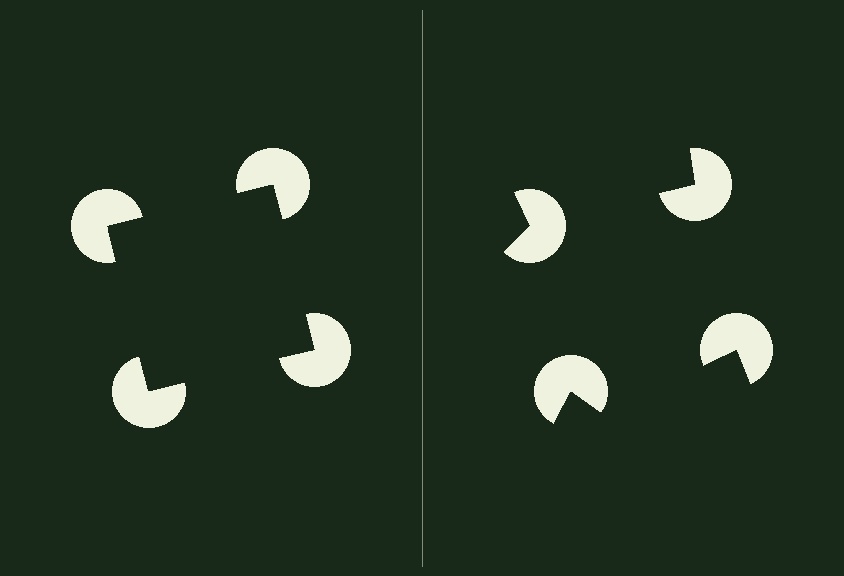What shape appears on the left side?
An illusory square.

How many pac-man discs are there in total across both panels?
8 — 4 on each side.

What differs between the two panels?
The pac-man discs are positioned identically on both sides; only the wedge orientations differ. On the left they align to a square; on the right they are misaligned.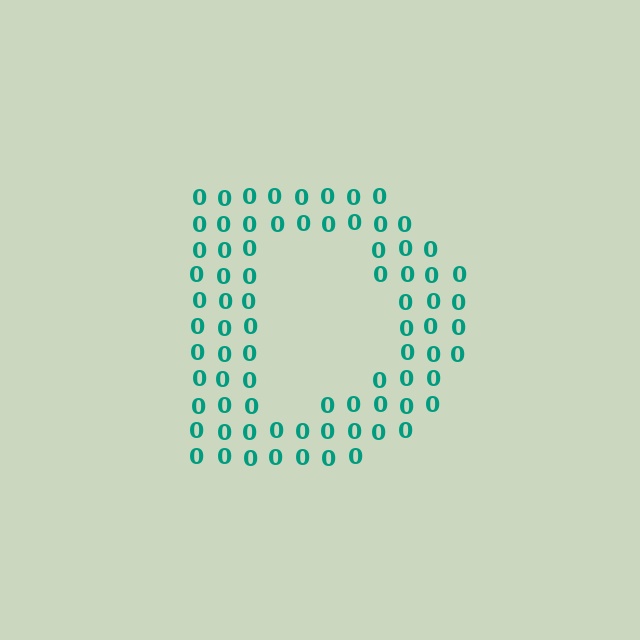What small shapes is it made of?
It is made of small digit 0's.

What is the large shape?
The large shape is the letter D.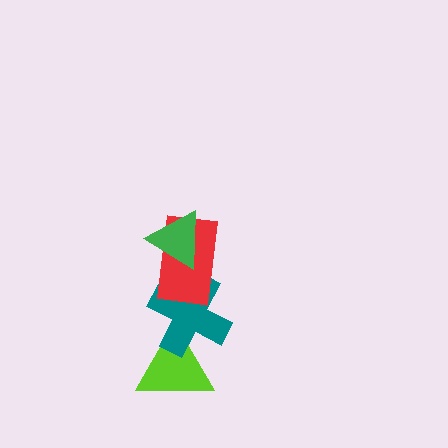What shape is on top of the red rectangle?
The green triangle is on top of the red rectangle.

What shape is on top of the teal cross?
The red rectangle is on top of the teal cross.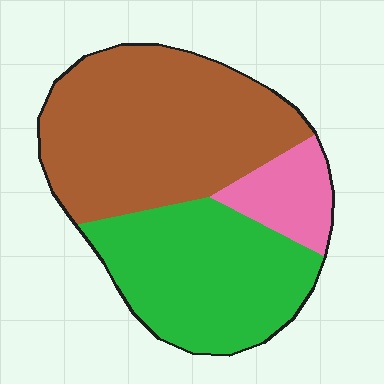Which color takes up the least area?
Pink, at roughly 10%.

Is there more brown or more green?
Brown.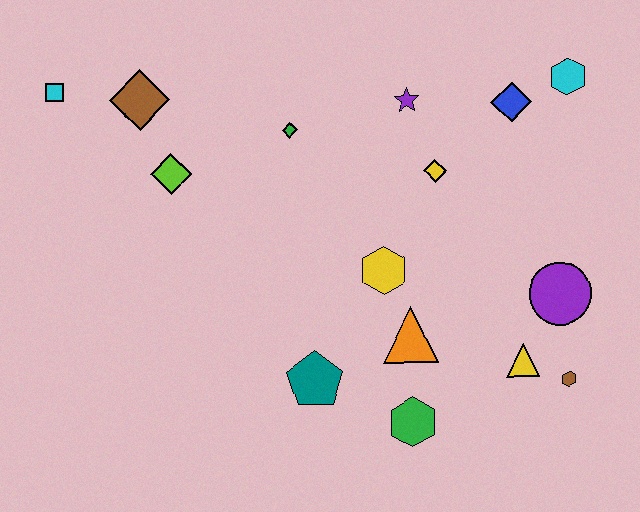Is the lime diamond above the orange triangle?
Yes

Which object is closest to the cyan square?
The brown diamond is closest to the cyan square.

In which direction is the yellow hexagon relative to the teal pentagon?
The yellow hexagon is above the teal pentagon.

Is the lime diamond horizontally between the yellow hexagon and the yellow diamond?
No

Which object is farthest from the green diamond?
The brown hexagon is farthest from the green diamond.